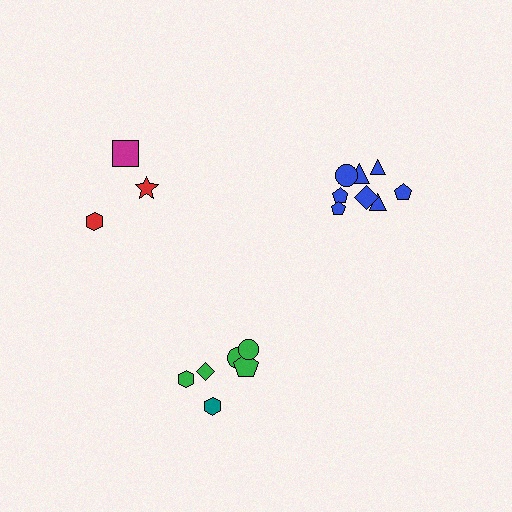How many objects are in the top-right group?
There are 8 objects.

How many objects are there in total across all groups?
There are 17 objects.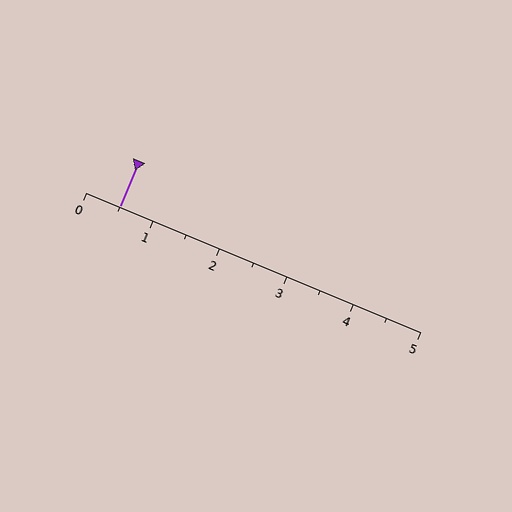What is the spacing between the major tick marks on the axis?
The major ticks are spaced 1 apart.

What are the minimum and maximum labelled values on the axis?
The axis runs from 0 to 5.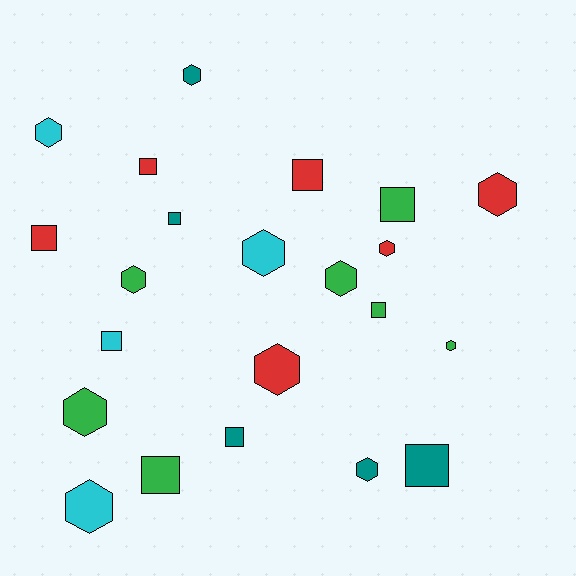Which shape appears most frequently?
Hexagon, with 12 objects.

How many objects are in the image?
There are 22 objects.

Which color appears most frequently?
Green, with 7 objects.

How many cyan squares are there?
There is 1 cyan square.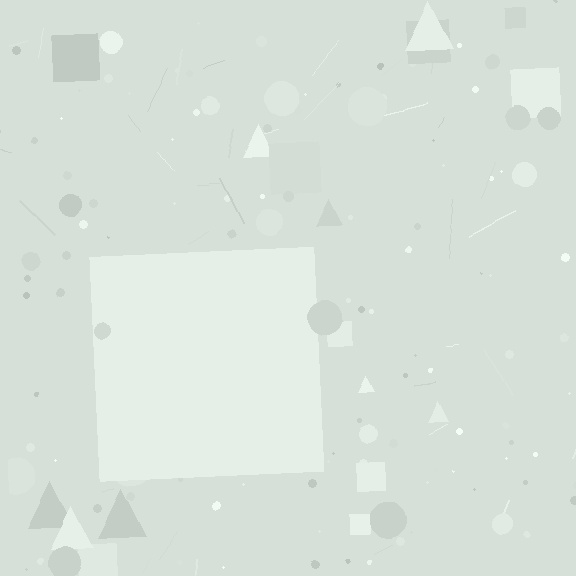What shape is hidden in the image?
A square is hidden in the image.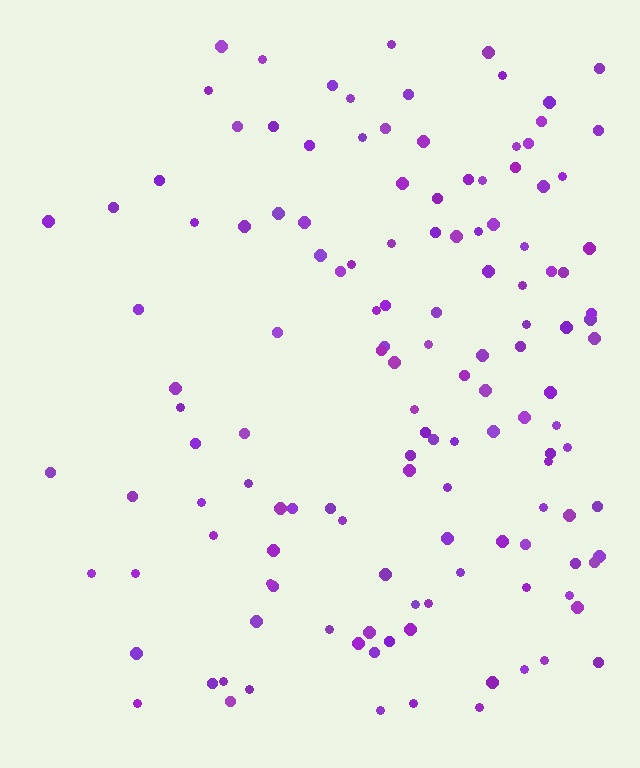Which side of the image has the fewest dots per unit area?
The left.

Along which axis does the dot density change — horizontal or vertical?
Horizontal.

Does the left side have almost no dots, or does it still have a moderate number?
Still a moderate number, just noticeably fewer than the right.